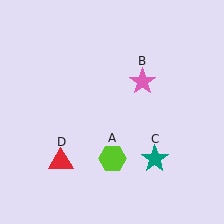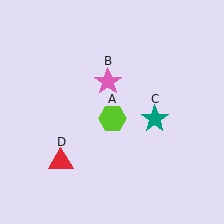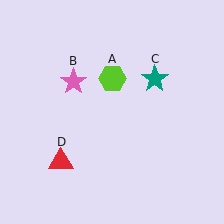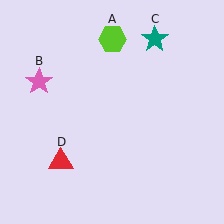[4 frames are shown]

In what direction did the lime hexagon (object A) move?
The lime hexagon (object A) moved up.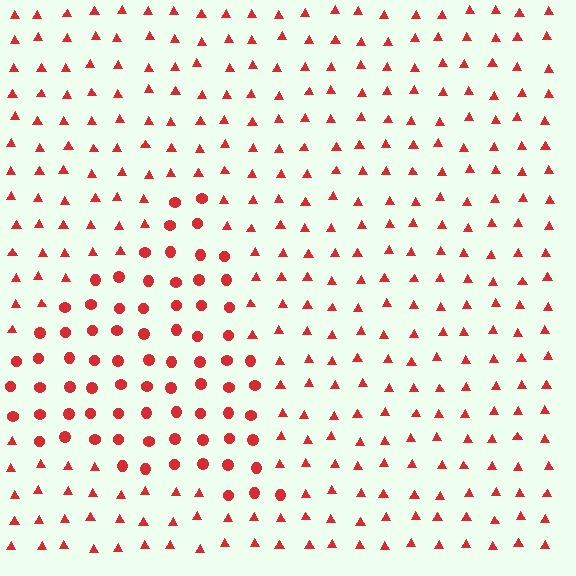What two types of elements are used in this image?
The image uses circles inside the triangle region and triangles outside it.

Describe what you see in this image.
The image is filled with small red elements arranged in a uniform grid. A triangle-shaped region contains circles, while the surrounding area contains triangles. The boundary is defined purely by the change in element shape.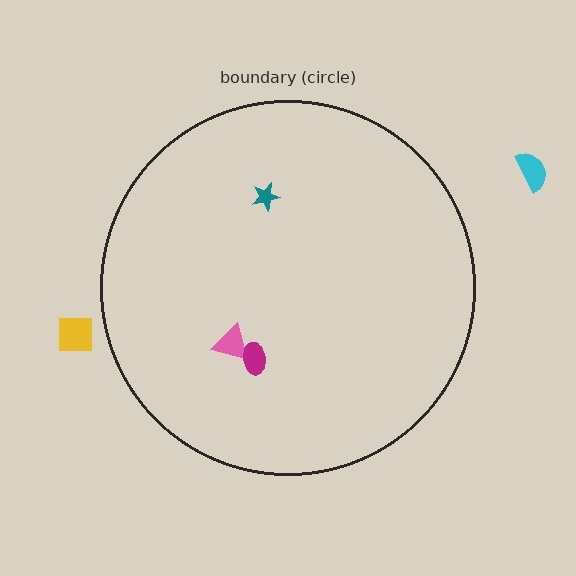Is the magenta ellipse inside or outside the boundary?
Inside.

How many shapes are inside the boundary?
3 inside, 2 outside.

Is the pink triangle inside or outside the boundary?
Inside.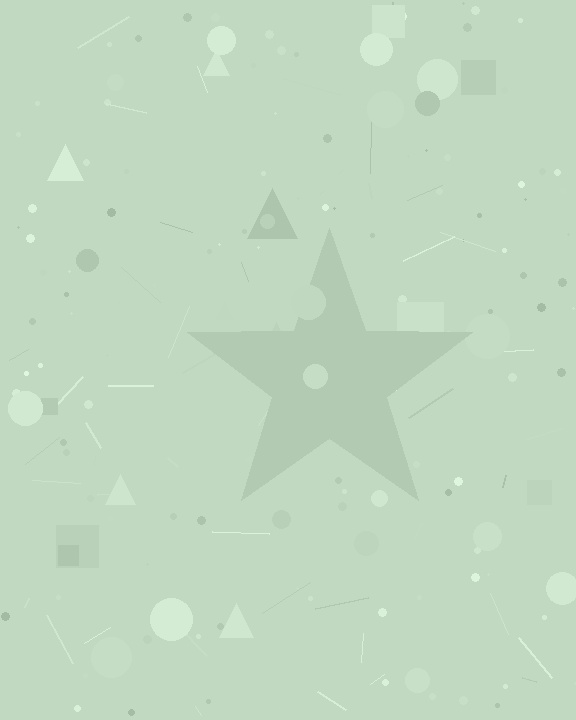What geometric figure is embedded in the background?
A star is embedded in the background.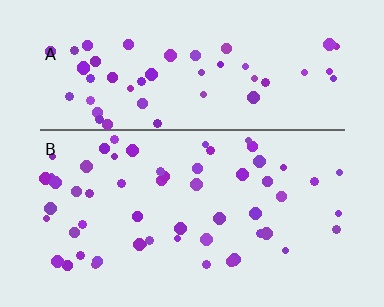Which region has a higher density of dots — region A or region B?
B (the bottom).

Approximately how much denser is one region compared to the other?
Approximately 1.0× — region B over region A.